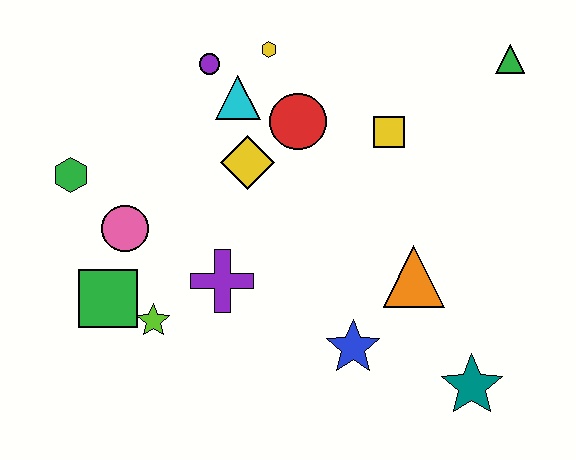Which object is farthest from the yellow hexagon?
The teal star is farthest from the yellow hexagon.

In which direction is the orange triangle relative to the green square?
The orange triangle is to the right of the green square.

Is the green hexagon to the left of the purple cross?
Yes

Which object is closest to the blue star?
The orange triangle is closest to the blue star.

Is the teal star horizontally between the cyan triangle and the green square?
No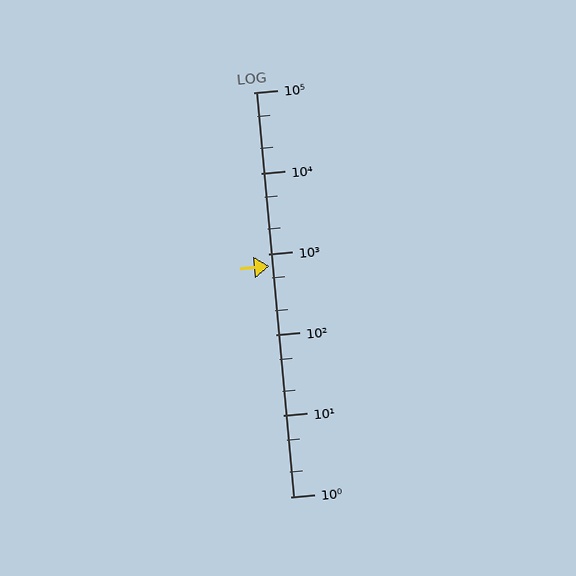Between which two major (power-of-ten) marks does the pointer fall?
The pointer is between 100 and 1000.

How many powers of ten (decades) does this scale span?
The scale spans 5 decades, from 1 to 100000.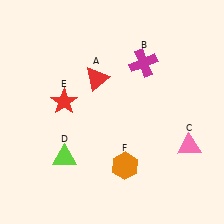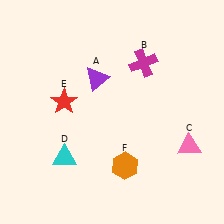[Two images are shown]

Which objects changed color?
A changed from red to purple. D changed from lime to cyan.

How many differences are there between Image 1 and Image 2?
There are 2 differences between the two images.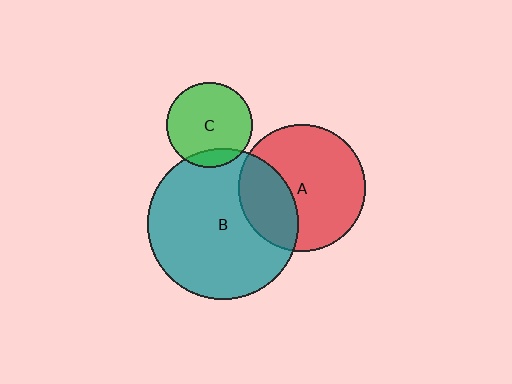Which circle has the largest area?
Circle B (teal).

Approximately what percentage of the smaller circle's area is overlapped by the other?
Approximately 30%.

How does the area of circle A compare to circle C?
Approximately 2.2 times.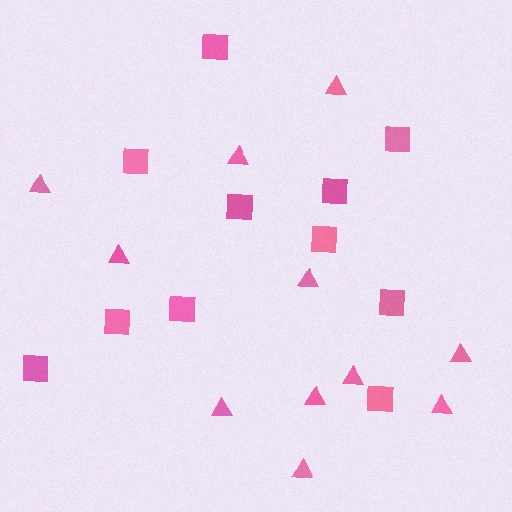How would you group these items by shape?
There are 2 groups: one group of triangles (11) and one group of squares (11).